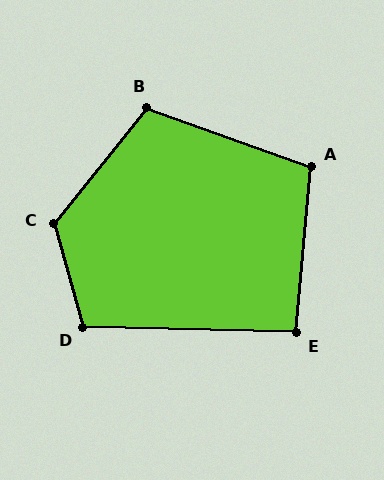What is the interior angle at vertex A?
Approximately 105 degrees (obtuse).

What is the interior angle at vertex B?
Approximately 109 degrees (obtuse).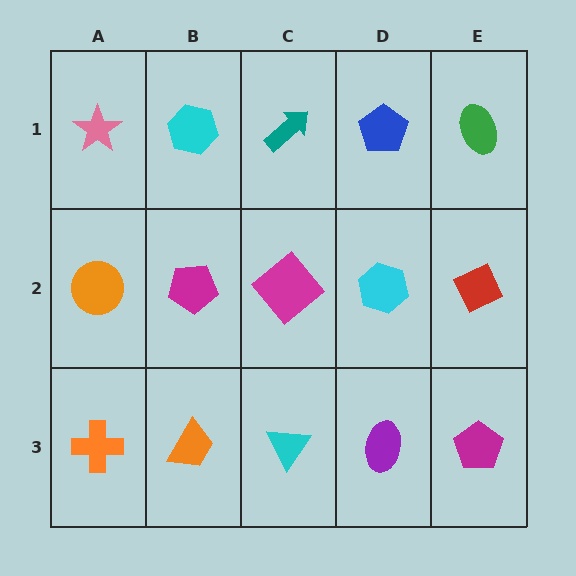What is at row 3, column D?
A purple ellipse.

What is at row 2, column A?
An orange circle.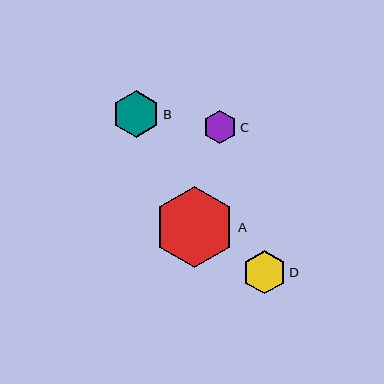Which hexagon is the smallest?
Hexagon C is the smallest with a size of approximately 33 pixels.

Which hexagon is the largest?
Hexagon A is the largest with a size of approximately 82 pixels.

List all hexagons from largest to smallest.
From largest to smallest: A, B, D, C.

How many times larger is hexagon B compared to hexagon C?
Hexagon B is approximately 1.4 times the size of hexagon C.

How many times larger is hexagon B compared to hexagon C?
Hexagon B is approximately 1.4 times the size of hexagon C.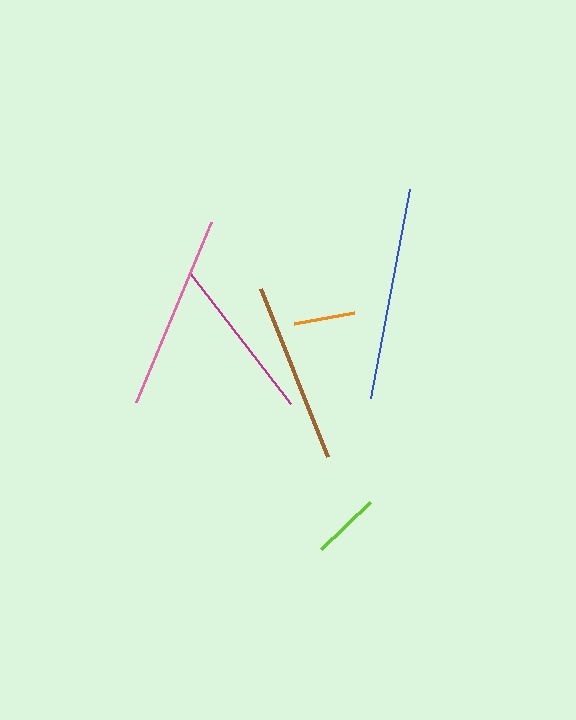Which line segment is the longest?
The blue line is the longest at approximately 213 pixels.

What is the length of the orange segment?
The orange segment is approximately 61 pixels long.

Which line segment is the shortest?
The orange line is the shortest at approximately 61 pixels.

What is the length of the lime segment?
The lime segment is approximately 67 pixels long.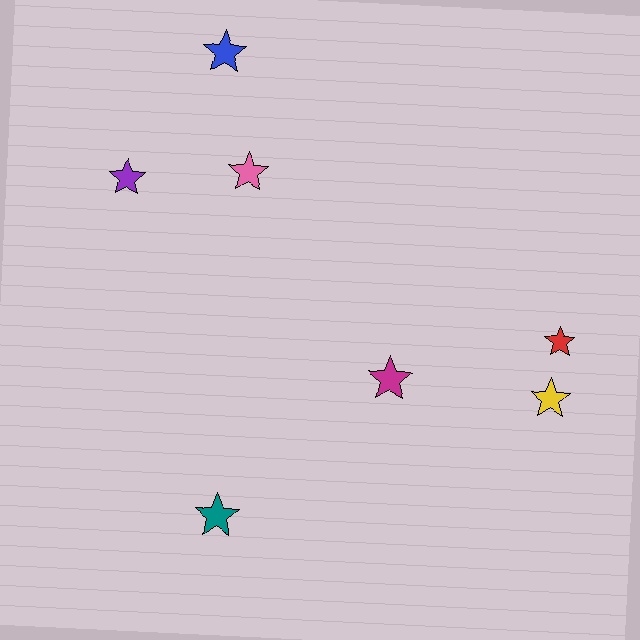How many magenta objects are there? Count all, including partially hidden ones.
There is 1 magenta object.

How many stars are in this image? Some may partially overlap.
There are 7 stars.